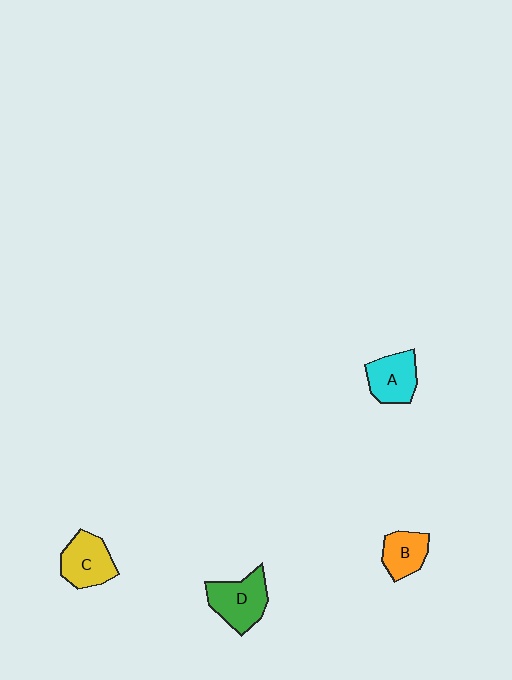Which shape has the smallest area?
Shape B (orange).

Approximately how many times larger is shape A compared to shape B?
Approximately 1.2 times.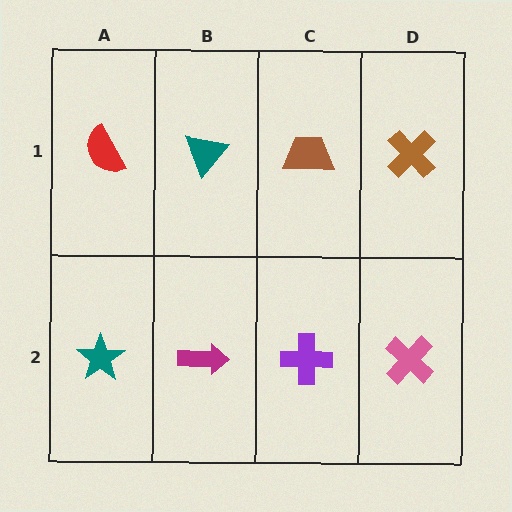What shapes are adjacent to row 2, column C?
A brown trapezoid (row 1, column C), a magenta arrow (row 2, column B), a pink cross (row 2, column D).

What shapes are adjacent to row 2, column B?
A teal triangle (row 1, column B), a teal star (row 2, column A), a purple cross (row 2, column C).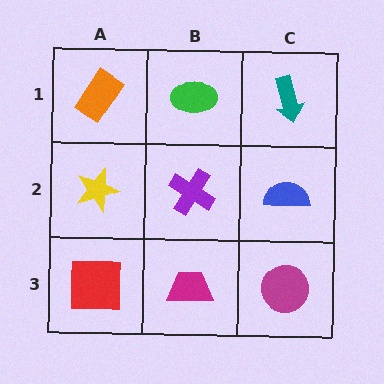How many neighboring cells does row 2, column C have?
3.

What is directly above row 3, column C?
A blue semicircle.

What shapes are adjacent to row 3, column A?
A yellow star (row 2, column A), a magenta trapezoid (row 3, column B).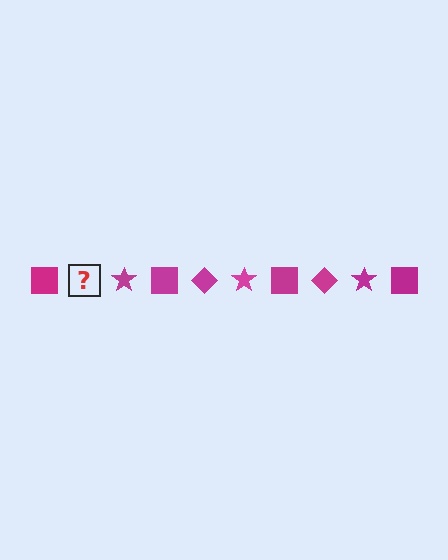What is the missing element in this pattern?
The missing element is a magenta diamond.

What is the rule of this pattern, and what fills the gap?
The rule is that the pattern cycles through square, diamond, star shapes in magenta. The gap should be filled with a magenta diamond.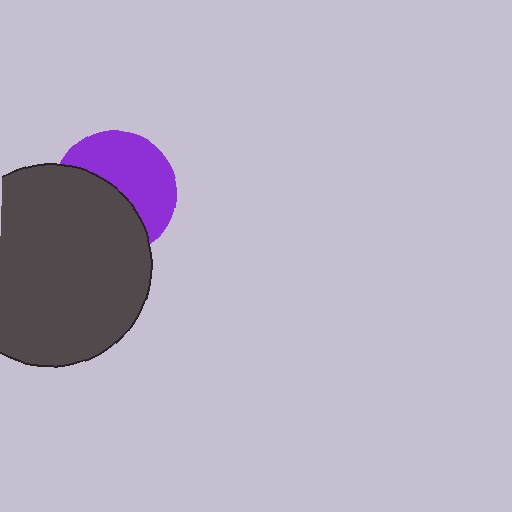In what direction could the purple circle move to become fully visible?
The purple circle could move toward the upper-right. That would shift it out from behind the dark gray circle entirely.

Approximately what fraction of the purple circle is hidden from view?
Roughly 49% of the purple circle is hidden behind the dark gray circle.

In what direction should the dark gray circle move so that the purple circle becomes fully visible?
The dark gray circle should move toward the lower-left. That is the shortest direction to clear the overlap and leave the purple circle fully visible.